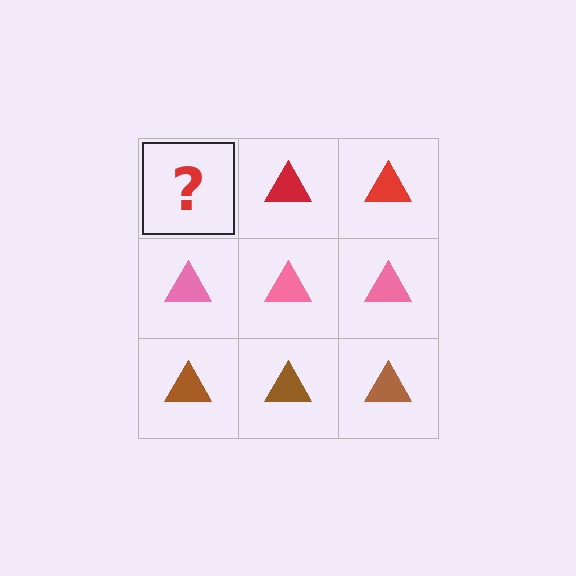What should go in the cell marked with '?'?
The missing cell should contain a red triangle.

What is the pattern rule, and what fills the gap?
The rule is that each row has a consistent color. The gap should be filled with a red triangle.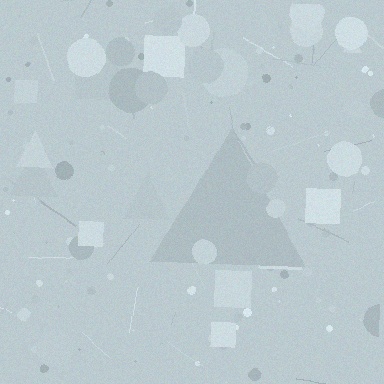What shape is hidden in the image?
A triangle is hidden in the image.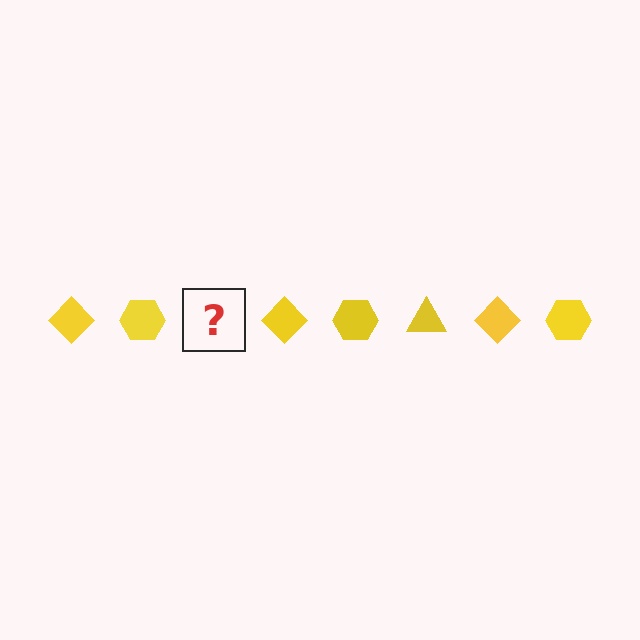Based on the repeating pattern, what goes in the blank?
The blank should be a yellow triangle.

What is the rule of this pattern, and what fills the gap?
The rule is that the pattern cycles through diamond, hexagon, triangle shapes in yellow. The gap should be filled with a yellow triangle.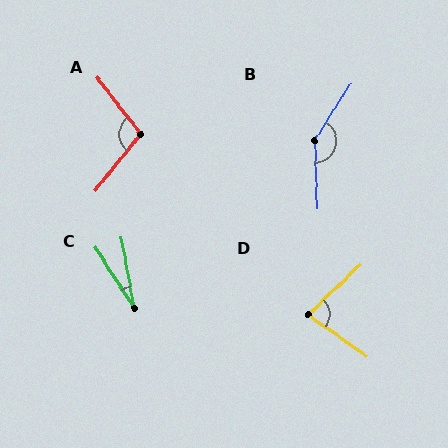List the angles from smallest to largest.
C (22°), D (78°), A (103°), B (146°).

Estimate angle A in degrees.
Approximately 103 degrees.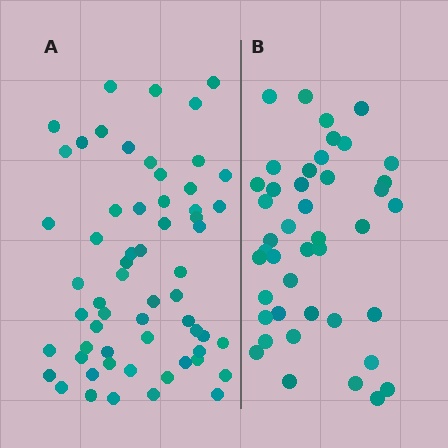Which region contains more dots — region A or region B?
Region A (the left region) has more dots.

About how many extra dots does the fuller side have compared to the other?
Region A has approximately 15 more dots than region B.